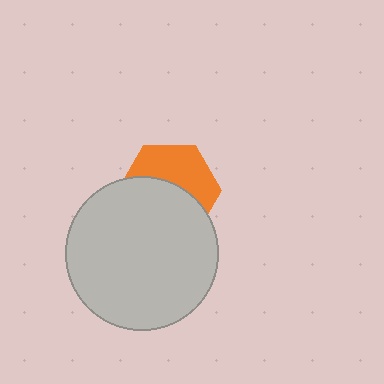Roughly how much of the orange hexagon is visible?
A small part of it is visible (roughly 45%).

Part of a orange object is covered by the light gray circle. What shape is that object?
It is a hexagon.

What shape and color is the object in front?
The object in front is a light gray circle.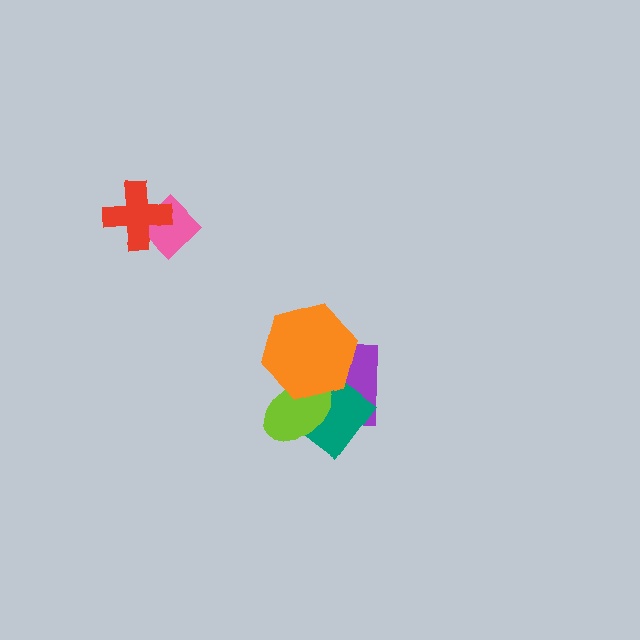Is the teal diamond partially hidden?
Yes, it is partially covered by another shape.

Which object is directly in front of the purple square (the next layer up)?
The teal diamond is directly in front of the purple square.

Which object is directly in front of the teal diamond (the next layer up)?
The lime ellipse is directly in front of the teal diamond.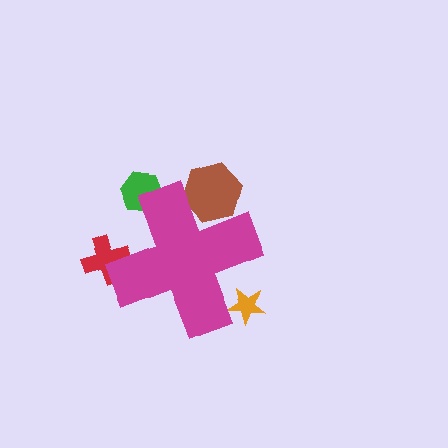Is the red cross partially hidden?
Yes, the red cross is partially hidden behind the magenta cross.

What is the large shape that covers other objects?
A magenta cross.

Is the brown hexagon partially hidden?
Yes, the brown hexagon is partially hidden behind the magenta cross.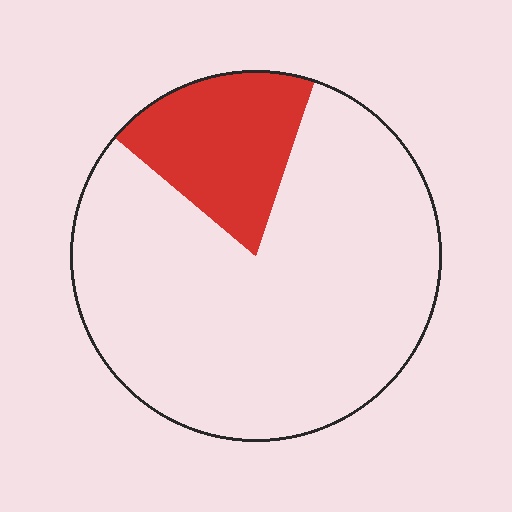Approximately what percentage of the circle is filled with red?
Approximately 20%.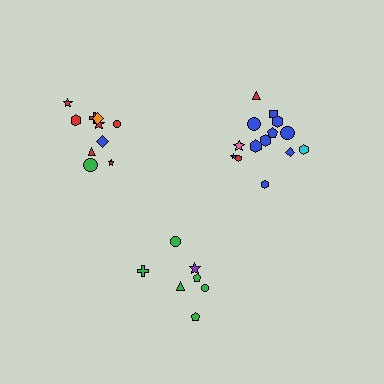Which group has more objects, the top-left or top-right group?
The top-right group.